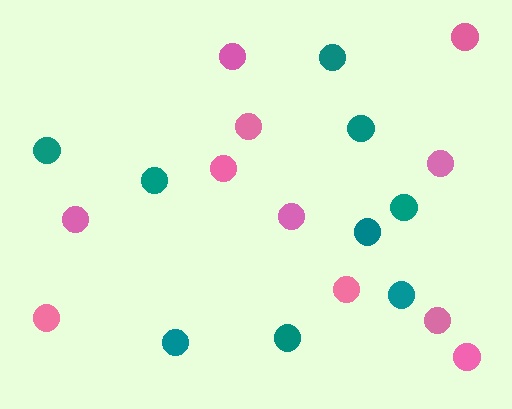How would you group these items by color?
There are 2 groups: one group of teal circles (9) and one group of pink circles (11).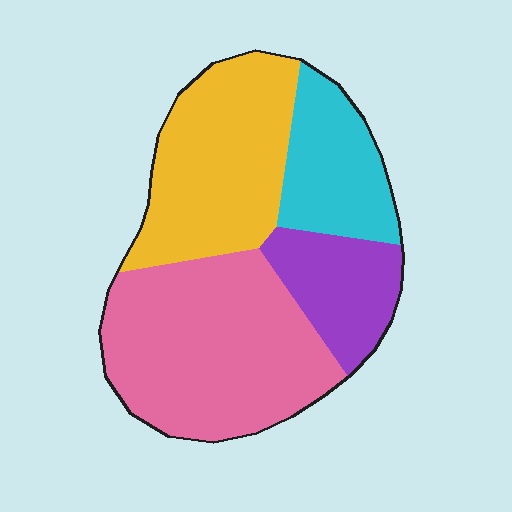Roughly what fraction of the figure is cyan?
Cyan takes up between a sixth and a third of the figure.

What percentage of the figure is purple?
Purple takes up about one sixth (1/6) of the figure.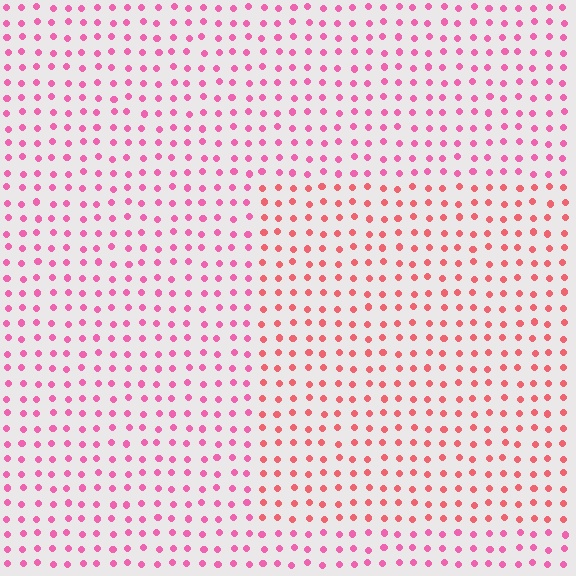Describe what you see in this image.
The image is filled with small pink elements in a uniform arrangement. A rectangle-shaped region is visible where the elements are tinted to a slightly different hue, forming a subtle color boundary.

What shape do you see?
I see a rectangle.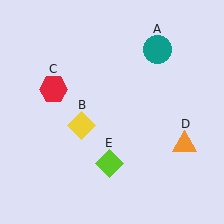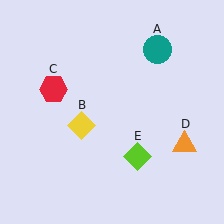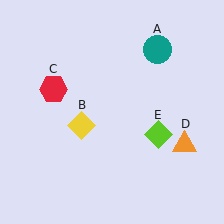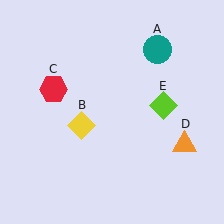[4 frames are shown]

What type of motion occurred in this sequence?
The lime diamond (object E) rotated counterclockwise around the center of the scene.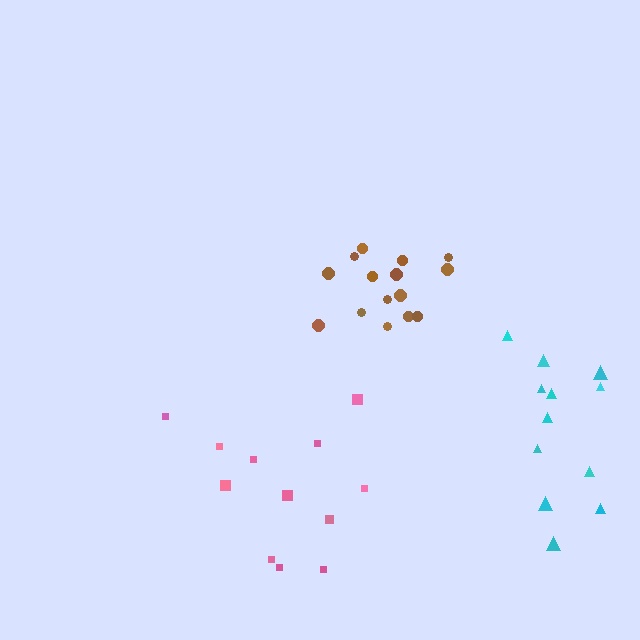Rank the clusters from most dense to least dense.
brown, cyan, pink.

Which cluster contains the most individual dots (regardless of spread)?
Brown (15).